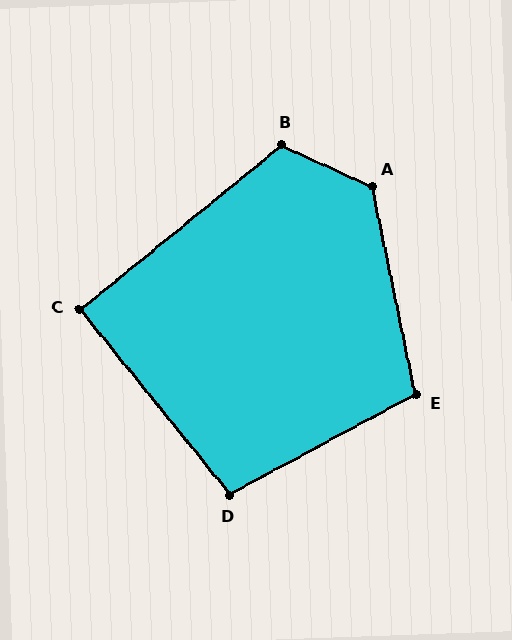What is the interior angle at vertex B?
Approximately 116 degrees (obtuse).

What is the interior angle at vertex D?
Approximately 101 degrees (obtuse).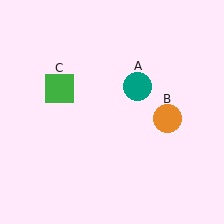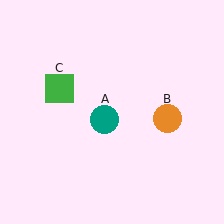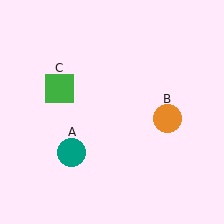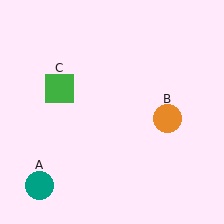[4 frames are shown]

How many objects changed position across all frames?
1 object changed position: teal circle (object A).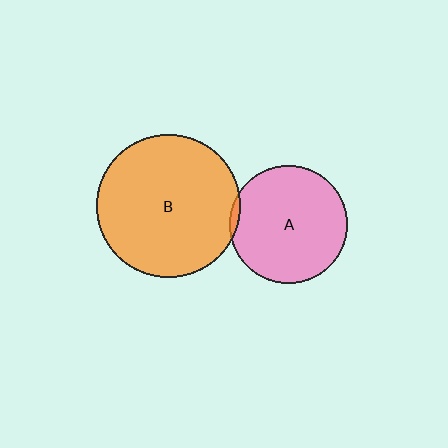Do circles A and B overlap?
Yes.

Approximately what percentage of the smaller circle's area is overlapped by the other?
Approximately 5%.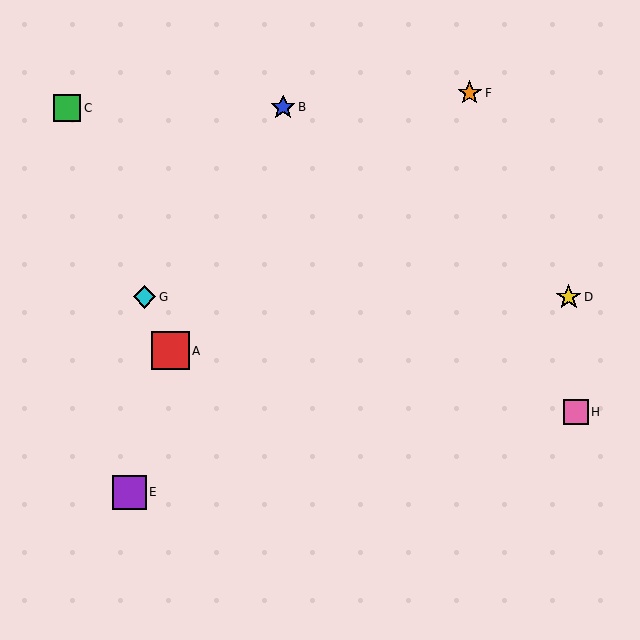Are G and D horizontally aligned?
Yes, both are at y≈297.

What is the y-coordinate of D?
Object D is at y≈297.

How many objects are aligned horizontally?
2 objects (D, G) are aligned horizontally.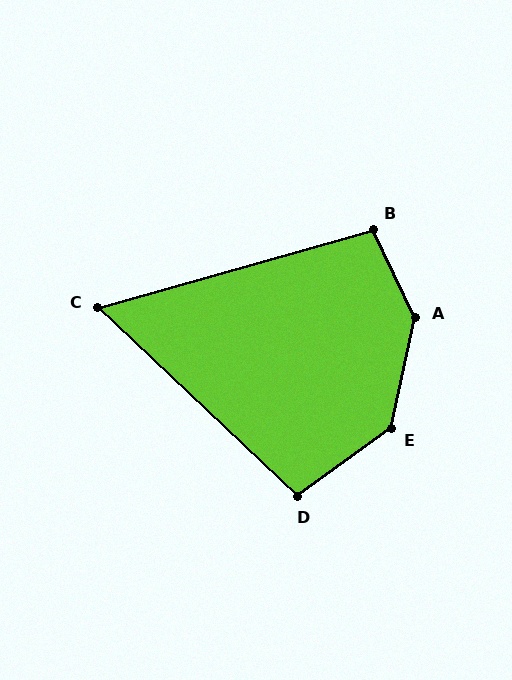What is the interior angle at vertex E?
Approximately 138 degrees (obtuse).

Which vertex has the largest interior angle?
A, at approximately 142 degrees.